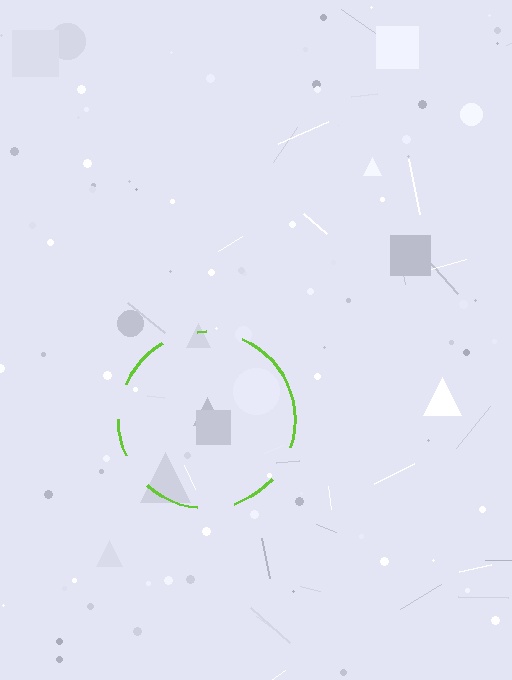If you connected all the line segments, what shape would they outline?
They would outline a circle.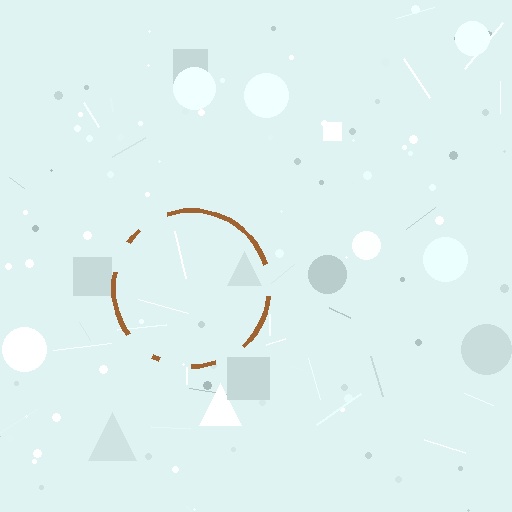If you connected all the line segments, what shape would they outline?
They would outline a circle.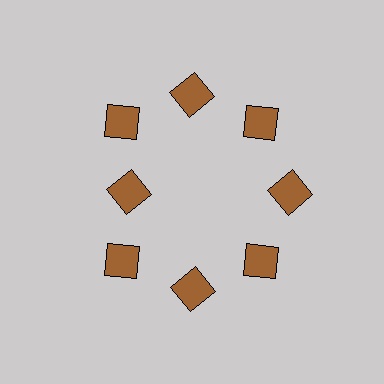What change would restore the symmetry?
The symmetry would be restored by moving it outward, back onto the ring so that all 8 squares sit at equal angles and equal distance from the center.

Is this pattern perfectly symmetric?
No. The 8 brown squares are arranged in a ring, but one element near the 9 o'clock position is pulled inward toward the center, breaking the 8-fold rotational symmetry.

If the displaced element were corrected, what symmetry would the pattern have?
It would have 8-fold rotational symmetry — the pattern would map onto itself every 45 degrees.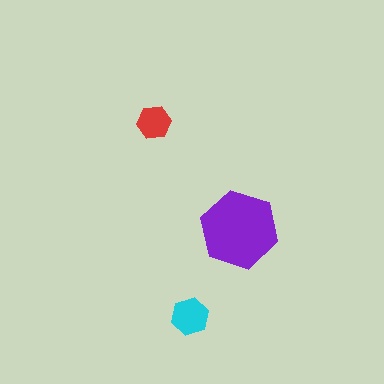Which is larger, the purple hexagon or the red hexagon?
The purple one.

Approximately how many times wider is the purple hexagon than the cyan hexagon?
About 2 times wider.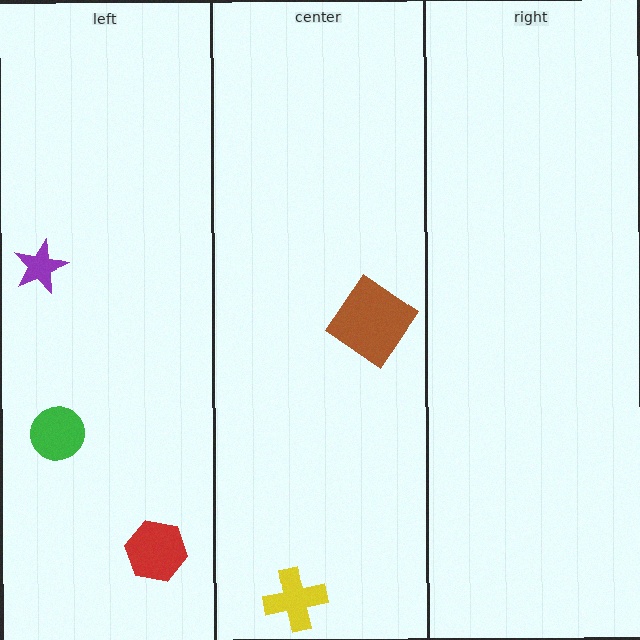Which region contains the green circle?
The left region.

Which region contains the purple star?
The left region.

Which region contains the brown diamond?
The center region.